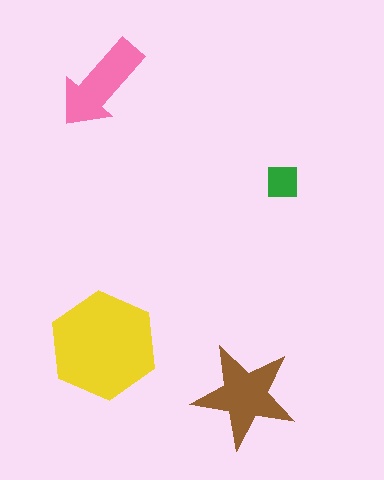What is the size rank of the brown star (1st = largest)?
2nd.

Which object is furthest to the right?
The green square is rightmost.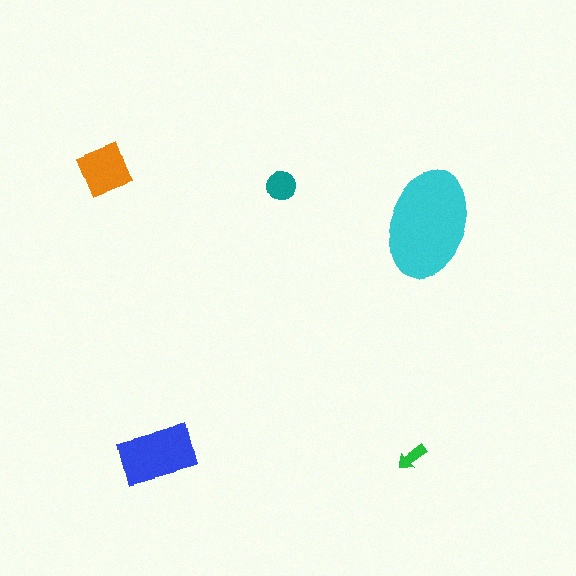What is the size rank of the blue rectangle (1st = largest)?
2nd.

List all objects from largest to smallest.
The cyan ellipse, the blue rectangle, the orange diamond, the teal circle, the green arrow.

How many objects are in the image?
There are 5 objects in the image.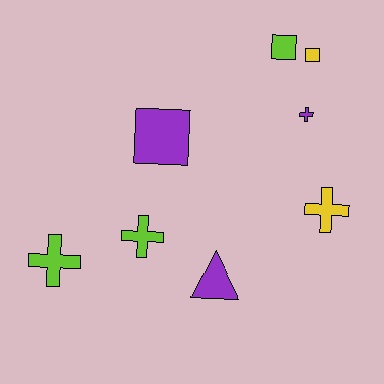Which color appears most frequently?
Purple, with 3 objects.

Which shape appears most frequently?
Cross, with 4 objects.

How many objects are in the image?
There are 8 objects.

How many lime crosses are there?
There are 2 lime crosses.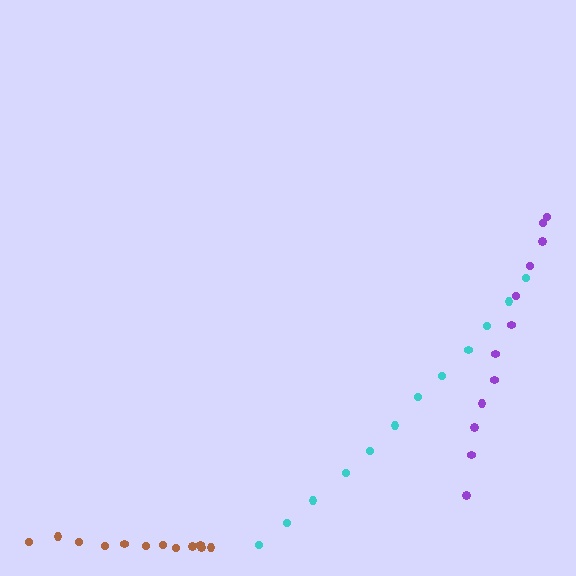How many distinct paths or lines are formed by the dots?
There are 3 distinct paths.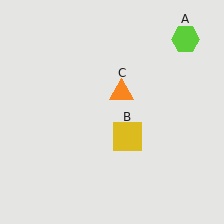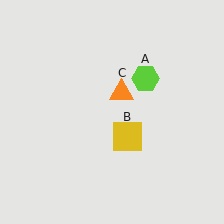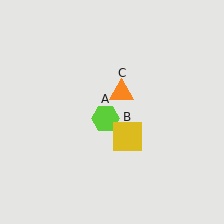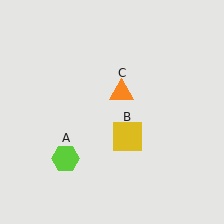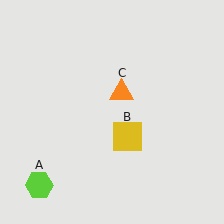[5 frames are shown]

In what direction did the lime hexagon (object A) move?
The lime hexagon (object A) moved down and to the left.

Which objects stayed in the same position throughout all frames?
Yellow square (object B) and orange triangle (object C) remained stationary.